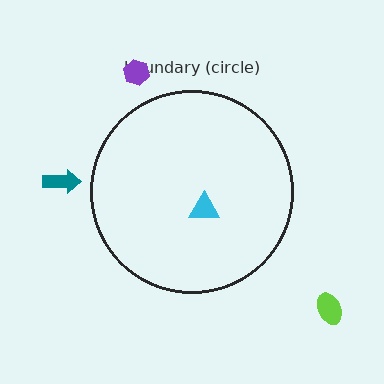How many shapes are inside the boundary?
1 inside, 3 outside.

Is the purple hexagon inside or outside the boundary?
Outside.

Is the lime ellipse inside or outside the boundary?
Outside.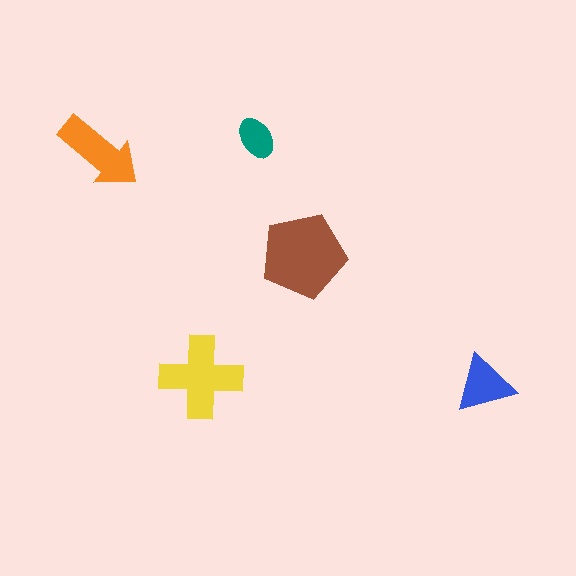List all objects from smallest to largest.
The teal ellipse, the blue triangle, the orange arrow, the yellow cross, the brown pentagon.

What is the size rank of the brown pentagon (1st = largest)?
1st.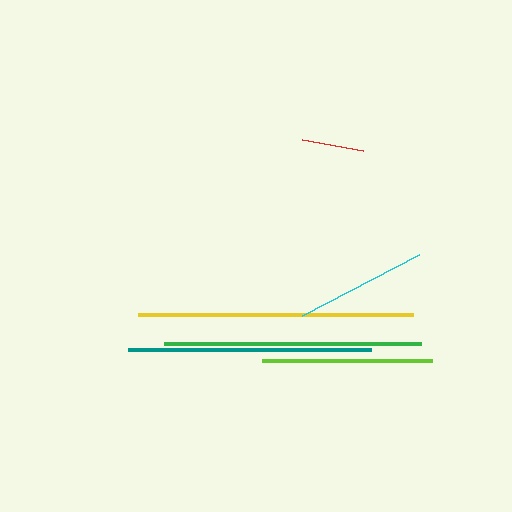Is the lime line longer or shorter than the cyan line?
The lime line is longer than the cyan line.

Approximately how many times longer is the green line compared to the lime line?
The green line is approximately 1.5 times the length of the lime line.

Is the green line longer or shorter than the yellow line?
The yellow line is longer than the green line.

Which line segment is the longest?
The yellow line is the longest at approximately 275 pixels.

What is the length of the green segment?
The green segment is approximately 257 pixels long.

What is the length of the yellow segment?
The yellow segment is approximately 275 pixels long.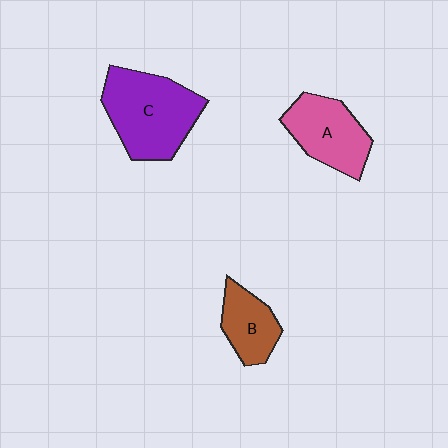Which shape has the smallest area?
Shape B (brown).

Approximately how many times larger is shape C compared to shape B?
Approximately 1.9 times.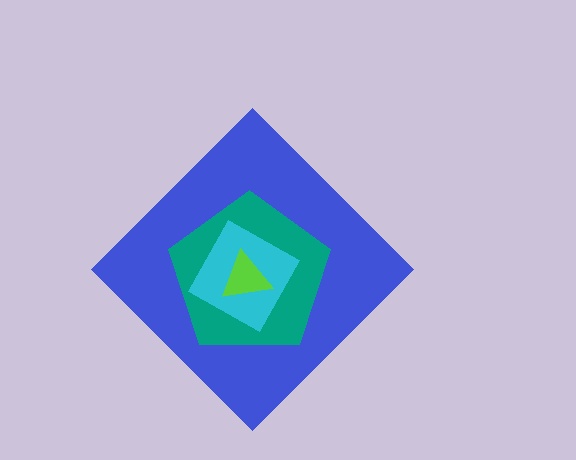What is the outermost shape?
The blue diamond.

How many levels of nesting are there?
4.